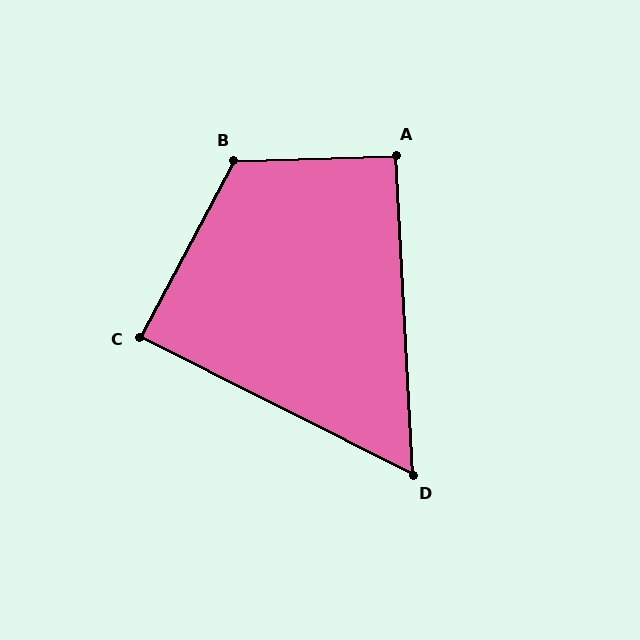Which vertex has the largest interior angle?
B, at approximately 120 degrees.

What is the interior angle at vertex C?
Approximately 89 degrees (approximately right).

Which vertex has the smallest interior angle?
D, at approximately 60 degrees.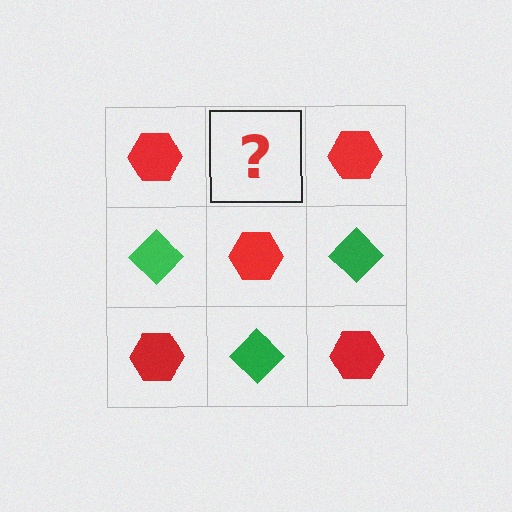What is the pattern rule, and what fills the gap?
The rule is that it alternates red hexagon and green diamond in a checkerboard pattern. The gap should be filled with a green diamond.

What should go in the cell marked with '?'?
The missing cell should contain a green diamond.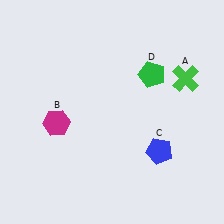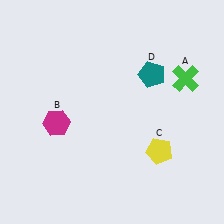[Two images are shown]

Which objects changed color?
C changed from blue to yellow. D changed from green to teal.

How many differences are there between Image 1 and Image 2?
There are 2 differences between the two images.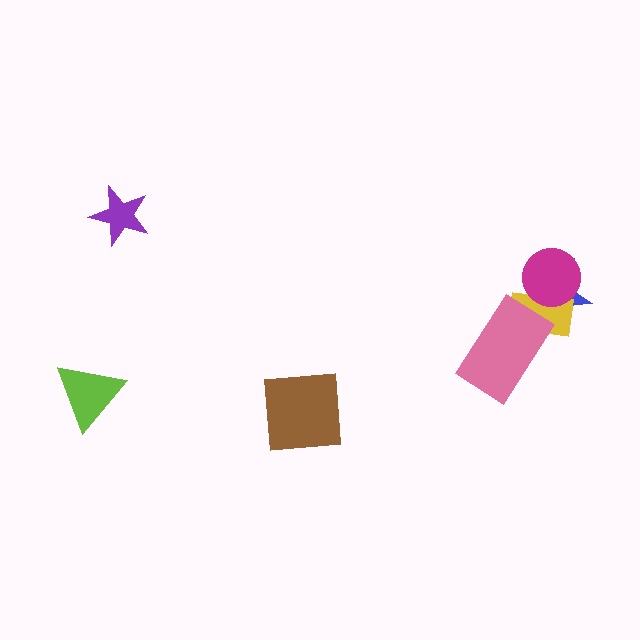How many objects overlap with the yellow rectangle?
3 objects overlap with the yellow rectangle.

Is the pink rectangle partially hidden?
No, no other shape covers it.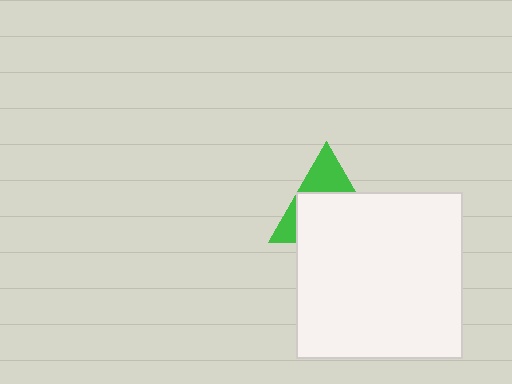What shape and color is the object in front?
The object in front is a white square.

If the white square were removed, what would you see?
You would see the complete green triangle.